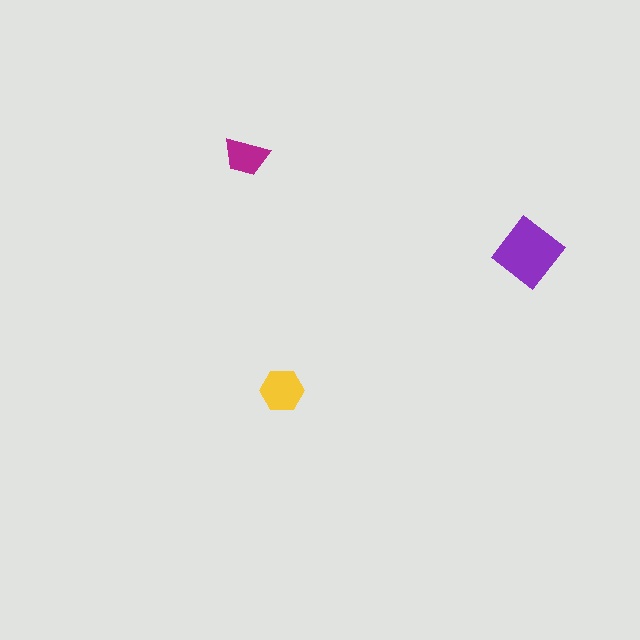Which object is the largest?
The purple diamond.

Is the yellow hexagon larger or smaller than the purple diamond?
Smaller.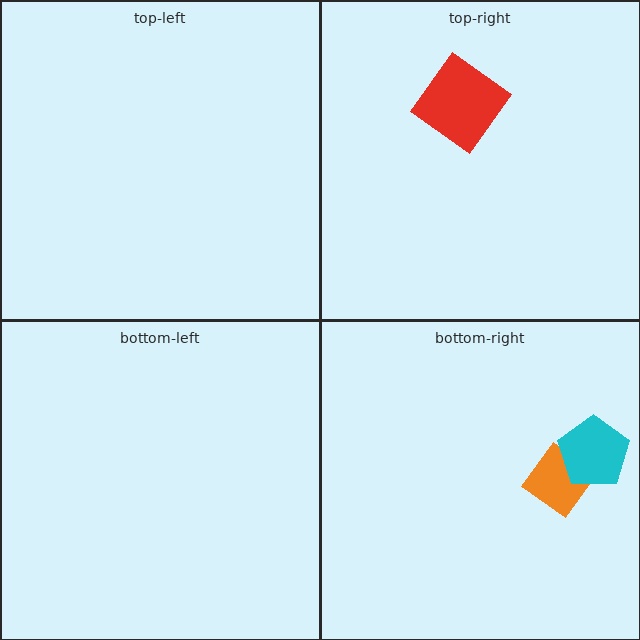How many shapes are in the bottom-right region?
2.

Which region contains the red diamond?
The top-right region.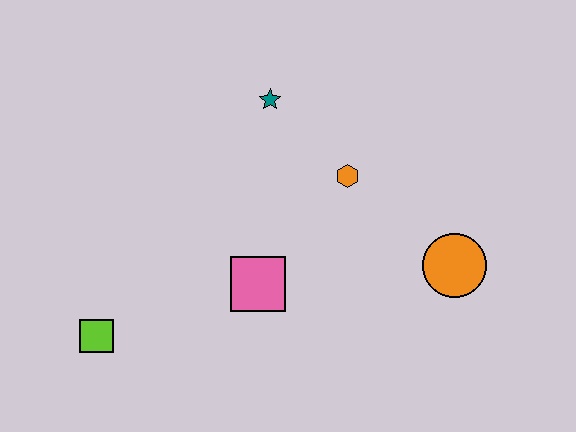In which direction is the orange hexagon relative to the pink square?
The orange hexagon is above the pink square.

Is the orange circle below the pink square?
No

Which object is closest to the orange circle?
The orange hexagon is closest to the orange circle.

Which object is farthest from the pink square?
The orange circle is farthest from the pink square.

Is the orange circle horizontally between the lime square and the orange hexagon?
No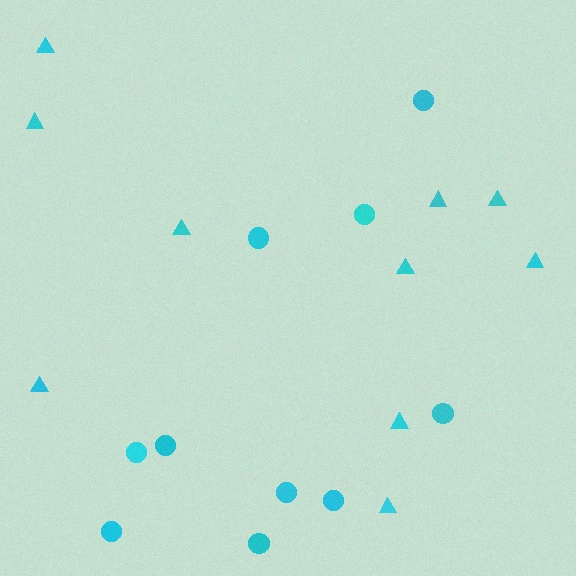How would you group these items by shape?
There are 2 groups: one group of circles (10) and one group of triangles (10).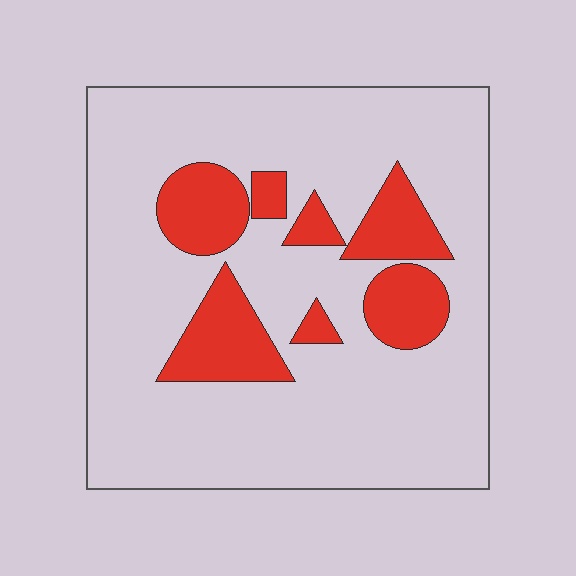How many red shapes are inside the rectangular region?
7.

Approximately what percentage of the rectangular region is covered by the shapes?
Approximately 20%.